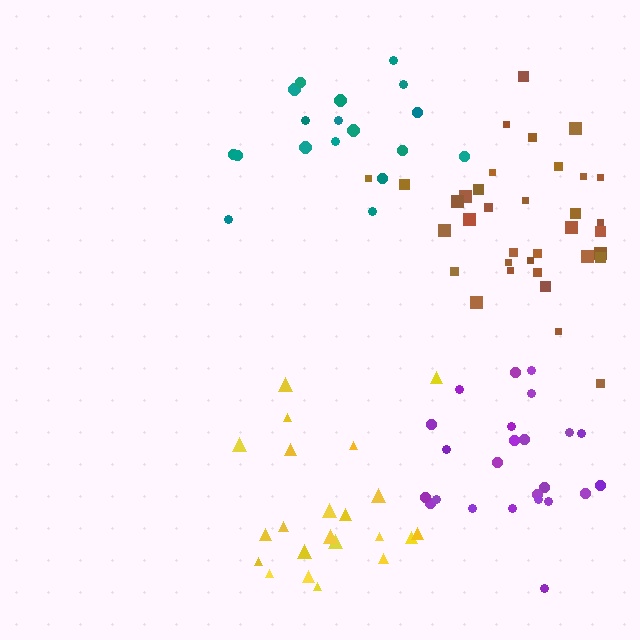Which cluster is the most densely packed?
Brown.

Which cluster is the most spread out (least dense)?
Purple.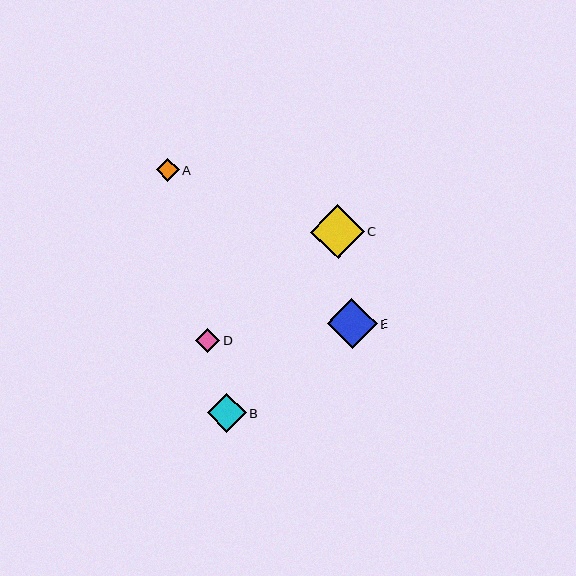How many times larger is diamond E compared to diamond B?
Diamond E is approximately 1.3 times the size of diamond B.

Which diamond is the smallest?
Diamond A is the smallest with a size of approximately 23 pixels.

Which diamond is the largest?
Diamond C is the largest with a size of approximately 54 pixels.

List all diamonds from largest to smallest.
From largest to smallest: C, E, B, D, A.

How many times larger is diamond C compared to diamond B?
Diamond C is approximately 1.4 times the size of diamond B.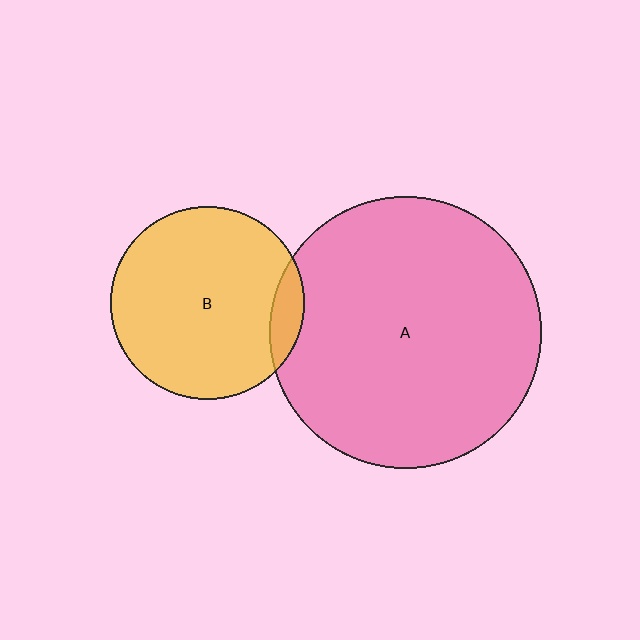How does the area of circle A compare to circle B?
Approximately 2.0 times.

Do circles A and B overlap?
Yes.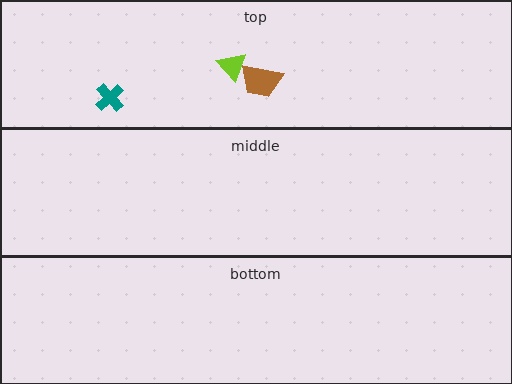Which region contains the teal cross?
The top region.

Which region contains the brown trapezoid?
The top region.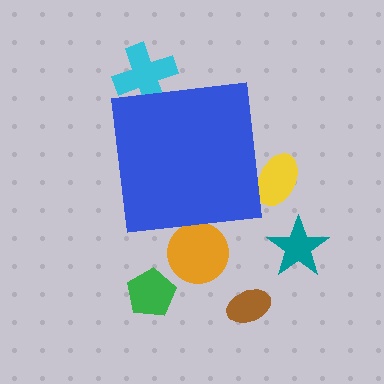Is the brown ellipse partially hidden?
No, the brown ellipse is fully visible.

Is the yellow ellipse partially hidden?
Yes, the yellow ellipse is partially hidden behind the blue square.